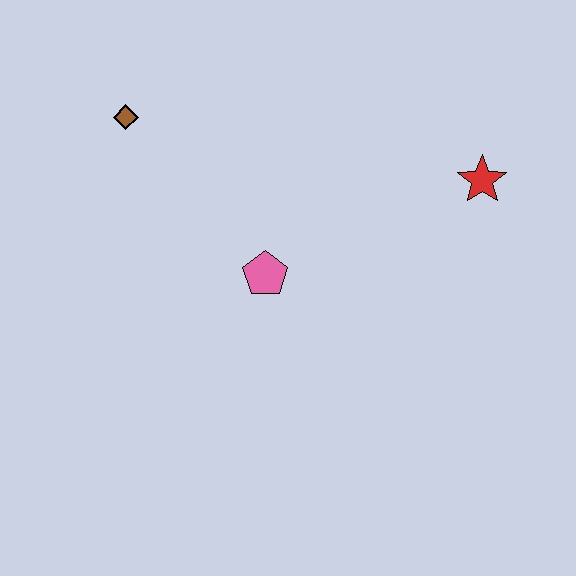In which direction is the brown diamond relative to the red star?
The brown diamond is to the left of the red star.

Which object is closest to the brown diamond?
The pink pentagon is closest to the brown diamond.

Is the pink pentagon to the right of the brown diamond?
Yes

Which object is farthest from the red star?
The brown diamond is farthest from the red star.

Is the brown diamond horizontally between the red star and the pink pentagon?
No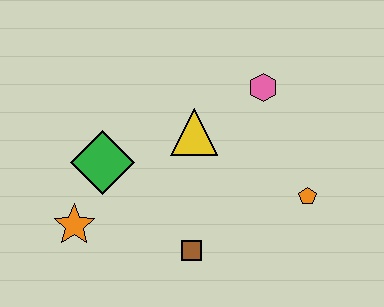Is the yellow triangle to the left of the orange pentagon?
Yes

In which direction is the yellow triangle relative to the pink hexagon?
The yellow triangle is to the left of the pink hexagon.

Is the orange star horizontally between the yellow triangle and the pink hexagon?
No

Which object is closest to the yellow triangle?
The pink hexagon is closest to the yellow triangle.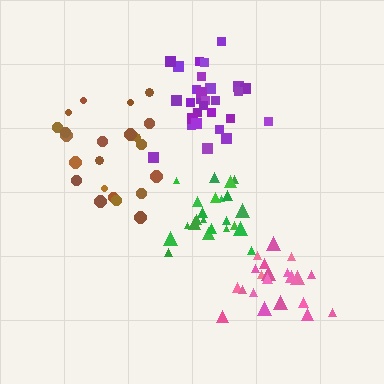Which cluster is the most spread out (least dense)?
Brown.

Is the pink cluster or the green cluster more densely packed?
Green.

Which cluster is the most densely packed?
Purple.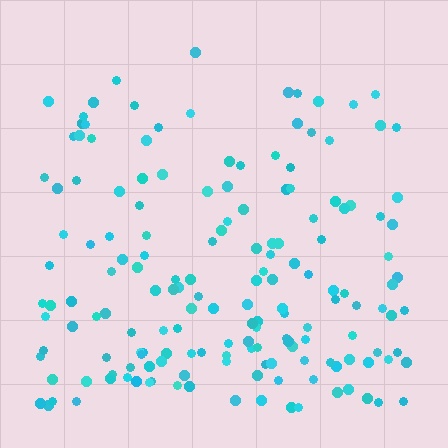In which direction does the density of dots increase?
From top to bottom, with the bottom side densest.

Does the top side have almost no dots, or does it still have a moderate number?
Still a moderate number, just noticeably fewer than the bottom.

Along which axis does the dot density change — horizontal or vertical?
Vertical.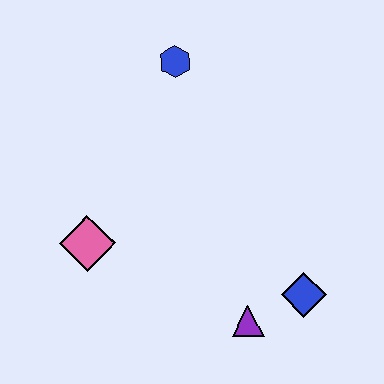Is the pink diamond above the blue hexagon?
No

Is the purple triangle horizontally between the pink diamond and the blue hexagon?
No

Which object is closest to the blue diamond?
The purple triangle is closest to the blue diamond.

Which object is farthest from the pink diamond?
The blue diamond is farthest from the pink diamond.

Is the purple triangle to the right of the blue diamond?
No